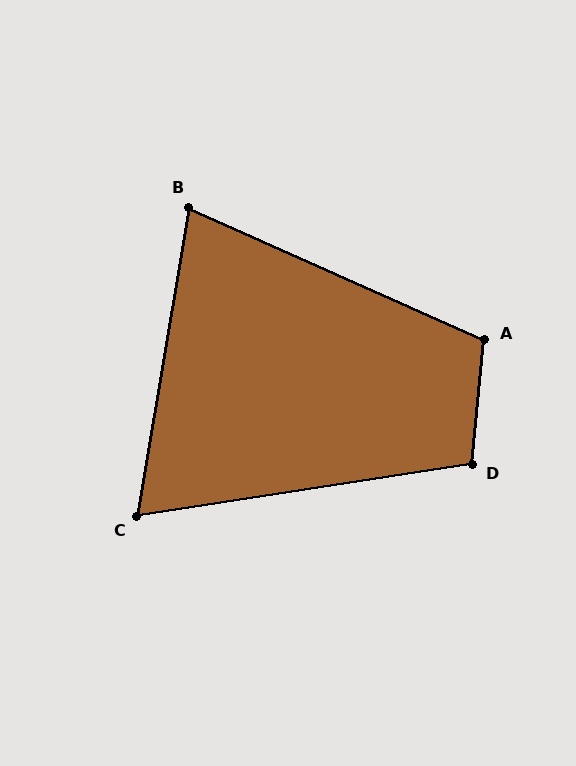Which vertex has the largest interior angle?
A, at approximately 108 degrees.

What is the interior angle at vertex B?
Approximately 76 degrees (acute).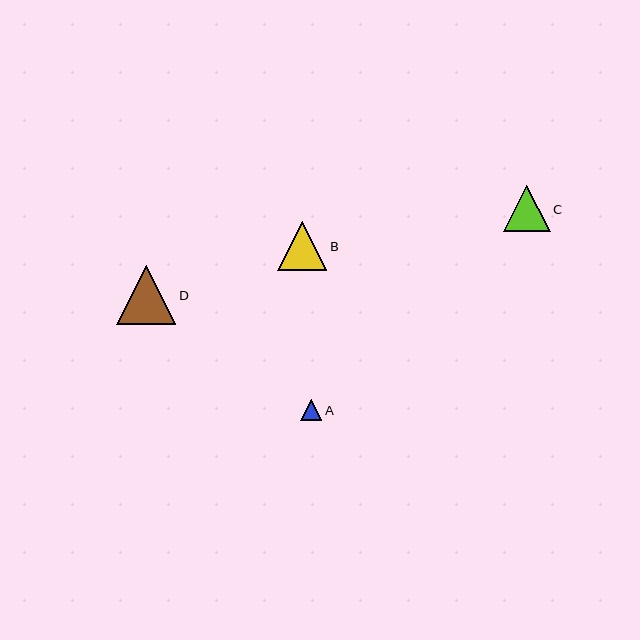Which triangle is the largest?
Triangle D is the largest with a size of approximately 60 pixels.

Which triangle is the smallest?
Triangle A is the smallest with a size of approximately 21 pixels.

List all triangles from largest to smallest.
From largest to smallest: D, B, C, A.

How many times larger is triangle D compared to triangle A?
Triangle D is approximately 2.8 times the size of triangle A.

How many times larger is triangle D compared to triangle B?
Triangle D is approximately 1.2 times the size of triangle B.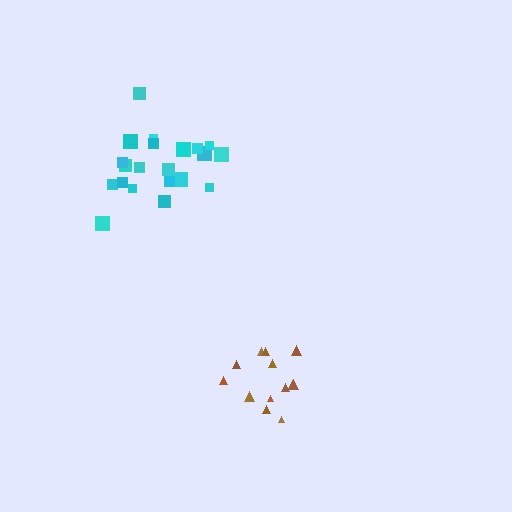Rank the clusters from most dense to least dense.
cyan, brown.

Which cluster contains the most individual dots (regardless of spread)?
Cyan (21).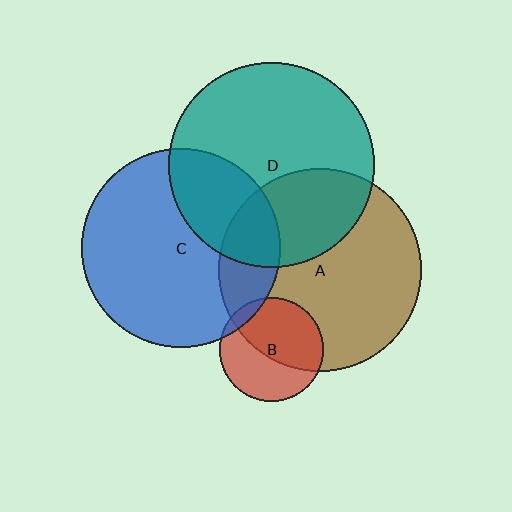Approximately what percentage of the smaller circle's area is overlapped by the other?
Approximately 30%.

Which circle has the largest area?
Circle D (teal).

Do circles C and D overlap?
Yes.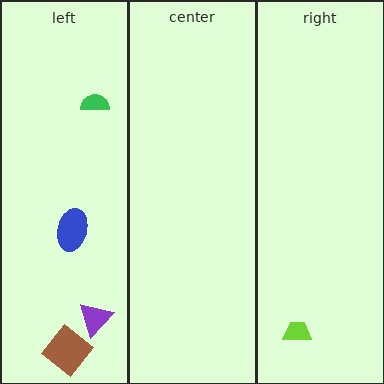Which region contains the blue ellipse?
The left region.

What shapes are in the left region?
The purple triangle, the brown diamond, the green semicircle, the blue ellipse.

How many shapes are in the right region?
1.